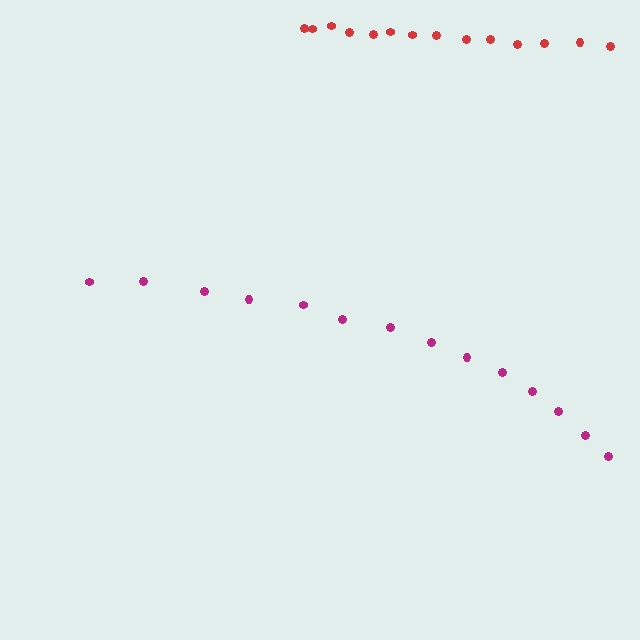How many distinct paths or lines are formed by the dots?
There are 2 distinct paths.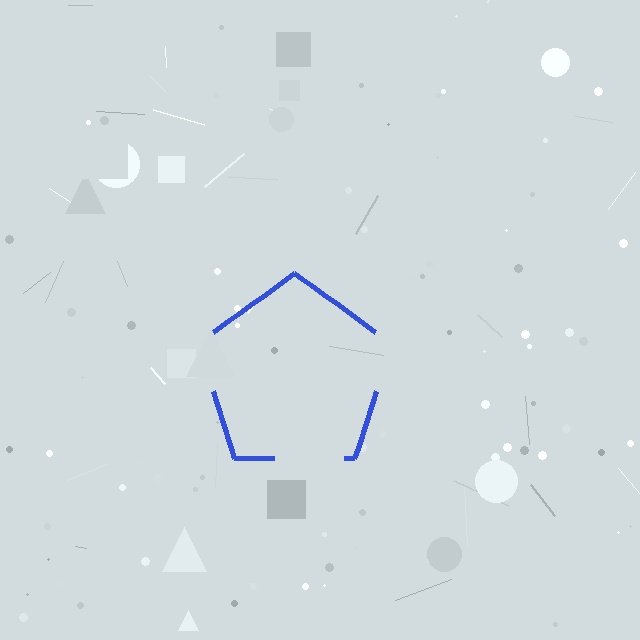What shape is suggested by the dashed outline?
The dashed outline suggests a pentagon.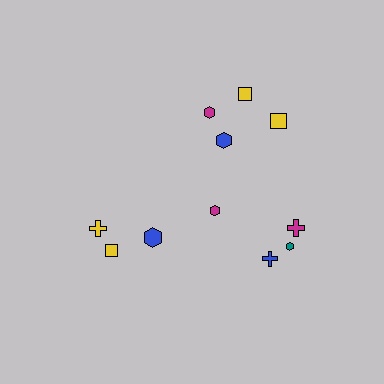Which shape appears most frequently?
Hexagon, with 5 objects.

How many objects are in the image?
There are 11 objects.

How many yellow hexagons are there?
There are no yellow hexagons.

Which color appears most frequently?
Yellow, with 4 objects.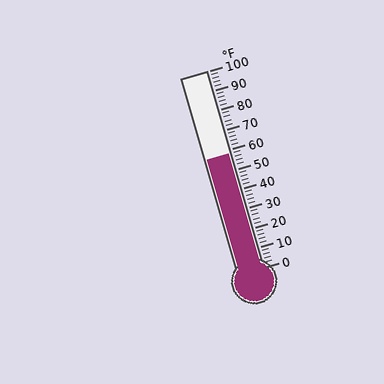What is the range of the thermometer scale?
The thermometer scale ranges from 0°F to 100°F.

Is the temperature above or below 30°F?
The temperature is above 30°F.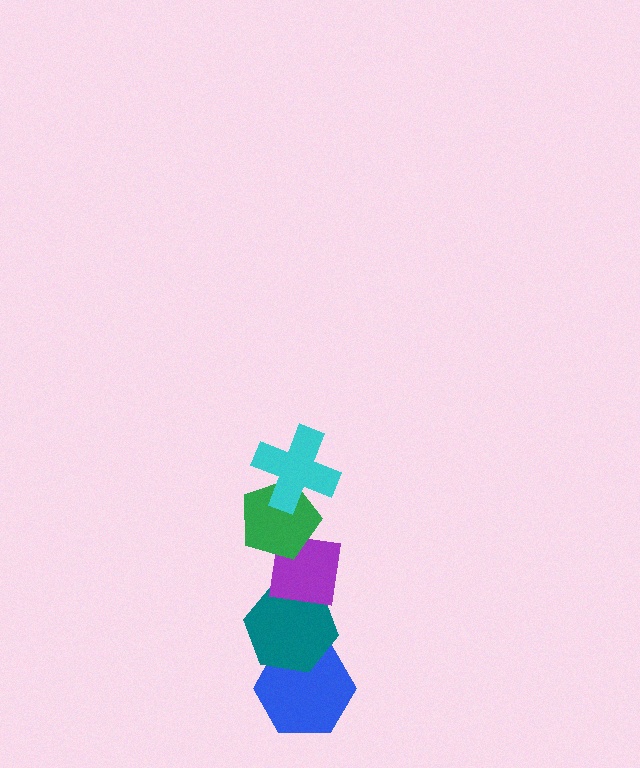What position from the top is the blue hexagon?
The blue hexagon is 5th from the top.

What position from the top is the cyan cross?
The cyan cross is 1st from the top.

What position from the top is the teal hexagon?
The teal hexagon is 4th from the top.